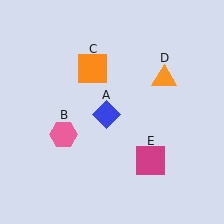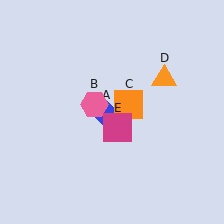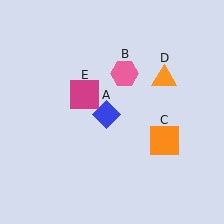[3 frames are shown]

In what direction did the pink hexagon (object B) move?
The pink hexagon (object B) moved up and to the right.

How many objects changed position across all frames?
3 objects changed position: pink hexagon (object B), orange square (object C), magenta square (object E).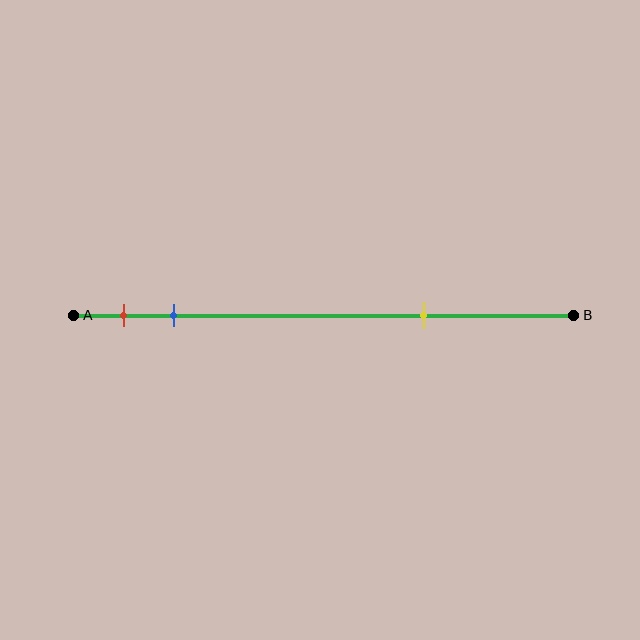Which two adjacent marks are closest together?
The red and blue marks are the closest adjacent pair.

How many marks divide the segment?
There are 3 marks dividing the segment.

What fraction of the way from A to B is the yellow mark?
The yellow mark is approximately 70% (0.7) of the way from A to B.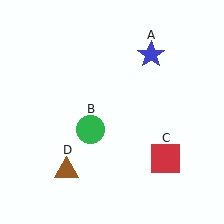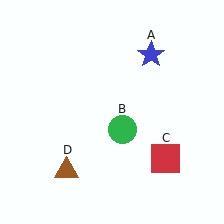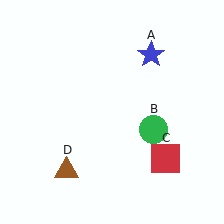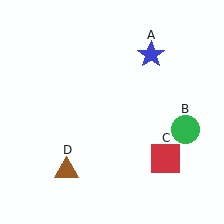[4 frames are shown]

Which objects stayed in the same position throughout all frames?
Blue star (object A) and red square (object C) and brown triangle (object D) remained stationary.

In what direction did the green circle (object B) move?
The green circle (object B) moved right.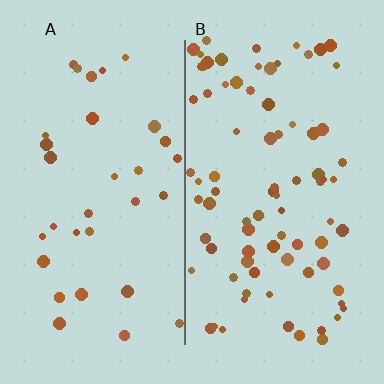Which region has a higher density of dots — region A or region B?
B (the right).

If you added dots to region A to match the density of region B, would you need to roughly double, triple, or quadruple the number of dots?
Approximately double.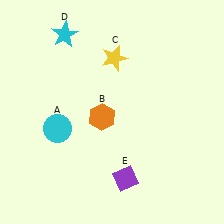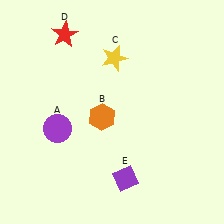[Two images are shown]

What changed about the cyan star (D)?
In Image 1, D is cyan. In Image 2, it changed to red.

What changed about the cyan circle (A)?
In Image 1, A is cyan. In Image 2, it changed to purple.